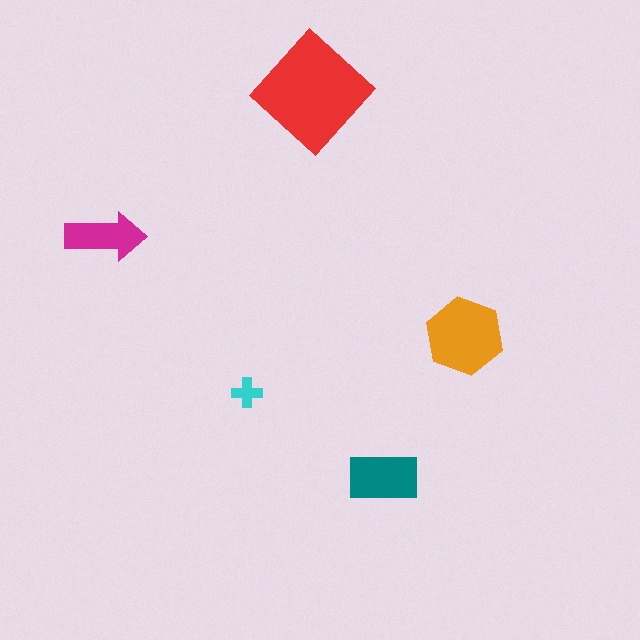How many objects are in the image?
There are 5 objects in the image.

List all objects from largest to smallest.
The red diamond, the orange hexagon, the teal rectangle, the magenta arrow, the cyan cross.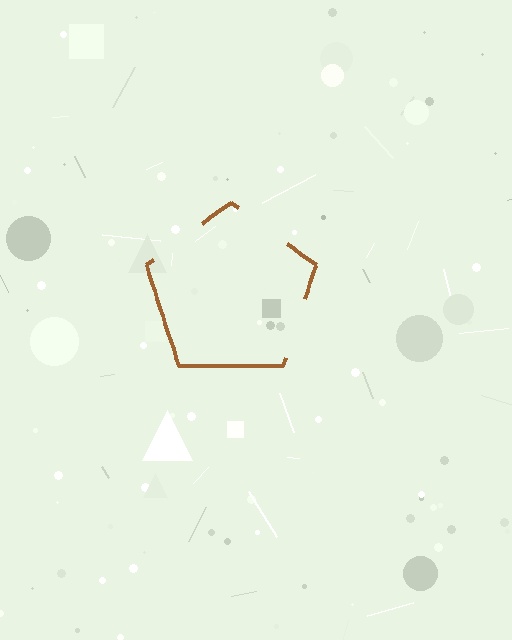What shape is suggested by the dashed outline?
The dashed outline suggests a pentagon.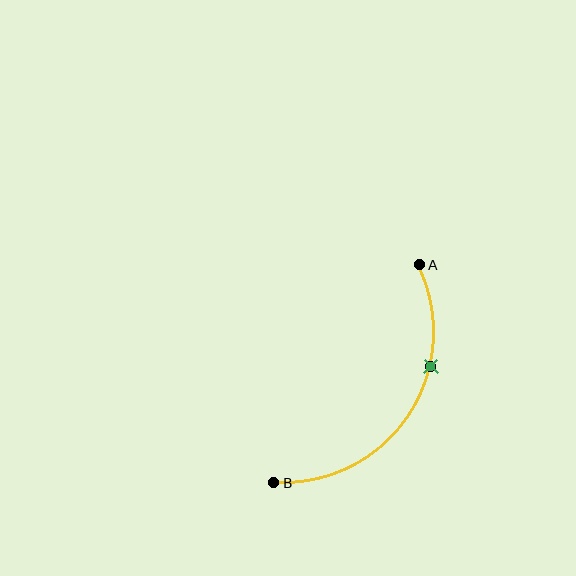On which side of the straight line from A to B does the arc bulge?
The arc bulges below and to the right of the straight line connecting A and B.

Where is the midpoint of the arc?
The arc midpoint is the point on the curve farthest from the straight line joining A and B. It sits below and to the right of that line.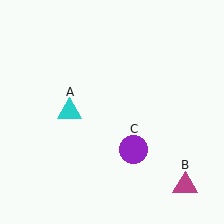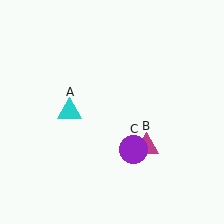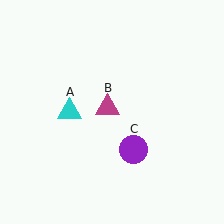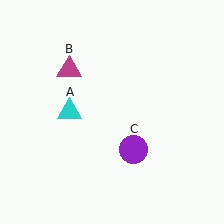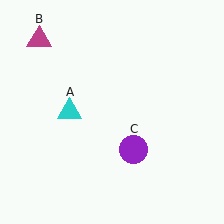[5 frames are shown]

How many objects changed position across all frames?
1 object changed position: magenta triangle (object B).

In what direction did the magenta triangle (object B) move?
The magenta triangle (object B) moved up and to the left.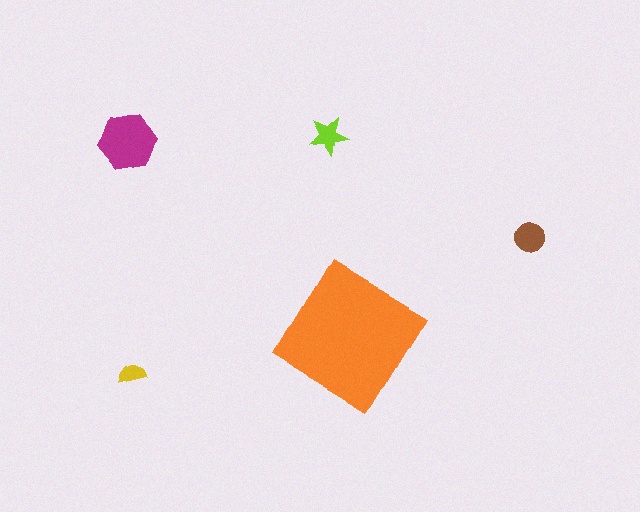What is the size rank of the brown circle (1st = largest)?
3rd.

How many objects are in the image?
There are 5 objects in the image.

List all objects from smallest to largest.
The yellow semicircle, the lime star, the brown circle, the magenta hexagon, the orange diamond.